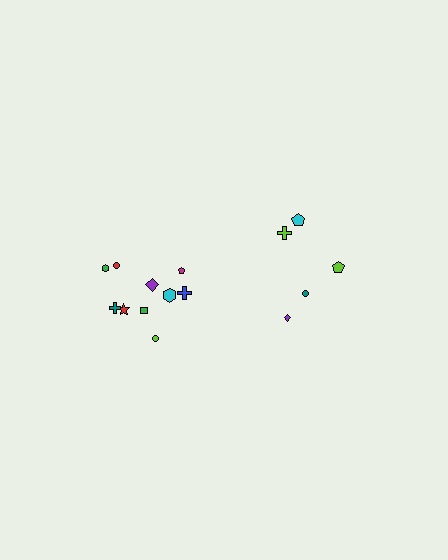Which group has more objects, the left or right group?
The left group.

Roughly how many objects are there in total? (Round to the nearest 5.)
Roughly 15 objects in total.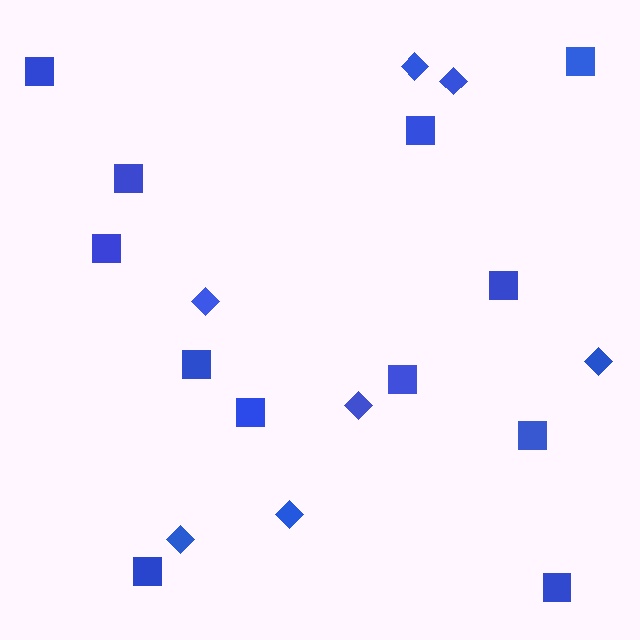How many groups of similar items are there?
There are 2 groups: one group of diamonds (7) and one group of squares (12).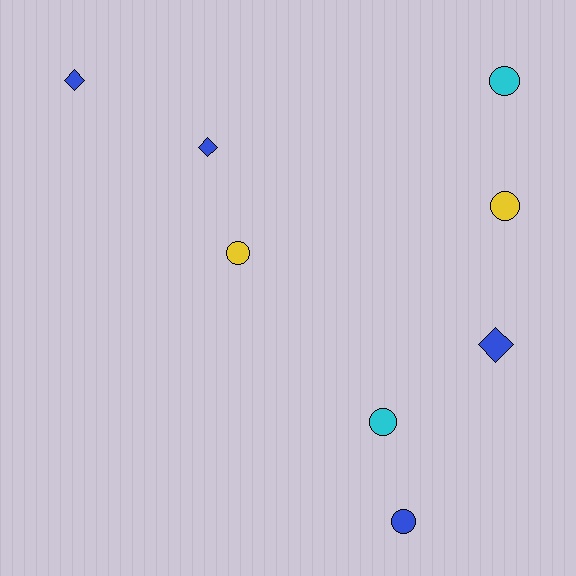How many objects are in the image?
There are 8 objects.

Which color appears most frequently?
Blue, with 4 objects.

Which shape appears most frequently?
Circle, with 5 objects.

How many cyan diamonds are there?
There are no cyan diamonds.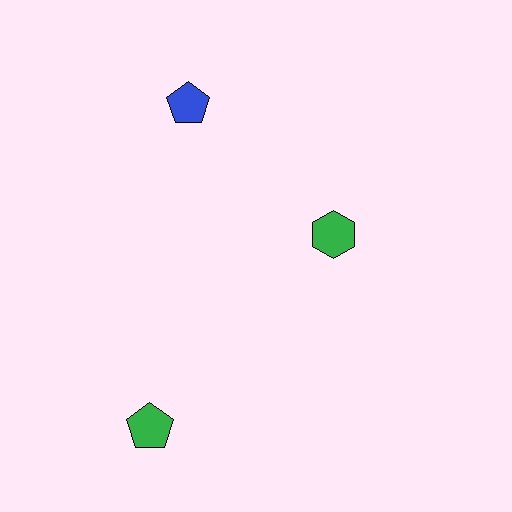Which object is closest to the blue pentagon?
The green hexagon is closest to the blue pentagon.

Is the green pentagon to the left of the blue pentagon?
Yes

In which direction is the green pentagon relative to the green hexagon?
The green pentagon is below the green hexagon.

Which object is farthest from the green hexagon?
The green pentagon is farthest from the green hexagon.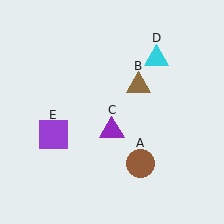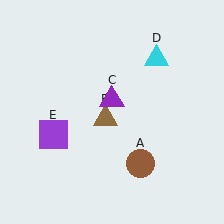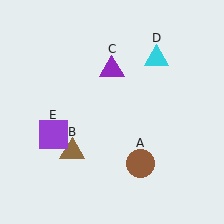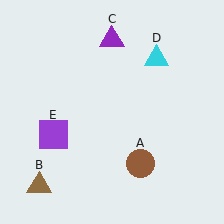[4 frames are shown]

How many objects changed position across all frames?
2 objects changed position: brown triangle (object B), purple triangle (object C).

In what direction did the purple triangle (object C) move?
The purple triangle (object C) moved up.